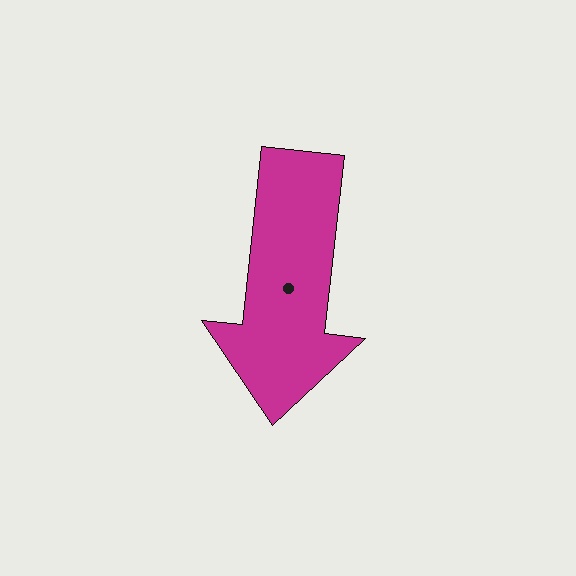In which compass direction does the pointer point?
South.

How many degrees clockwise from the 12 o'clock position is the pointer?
Approximately 186 degrees.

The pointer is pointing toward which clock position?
Roughly 6 o'clock.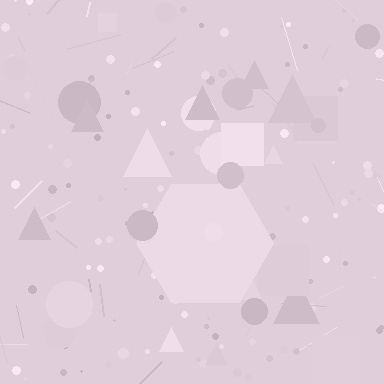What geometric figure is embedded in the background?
A hexagon is embedded in the background.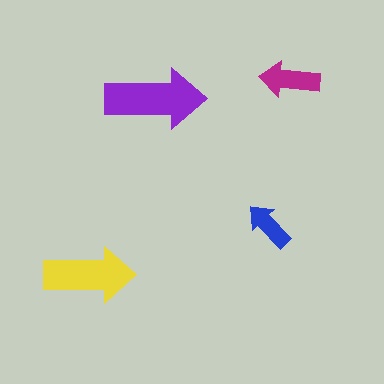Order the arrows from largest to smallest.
the purple one, the yellow one, the magenta one, the blue one.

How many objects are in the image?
There are 4 objects in the image.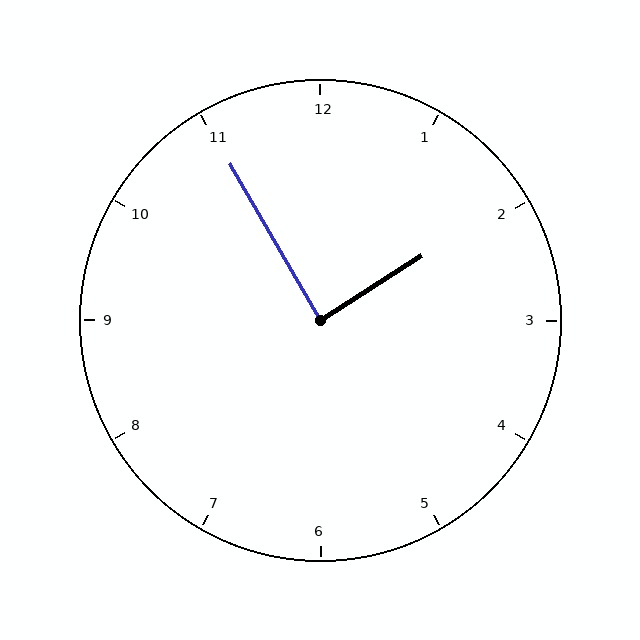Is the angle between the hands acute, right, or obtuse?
It is right.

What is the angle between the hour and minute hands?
Approximately 88 degrees.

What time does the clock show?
1:55.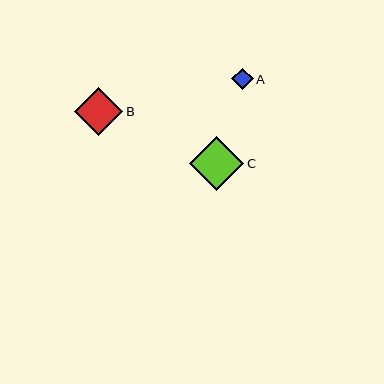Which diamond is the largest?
Diamond C is the largest with a size of approximately 54 pixels.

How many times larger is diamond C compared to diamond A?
Diamond C is approximately 2.5 times the size of diamond A.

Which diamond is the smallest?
Diamond A is the smallest with a size of approximately 21 pixels.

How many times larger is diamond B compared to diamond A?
Diamond B is approximately 2.2 times the size of diamond A.